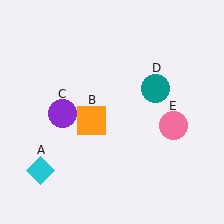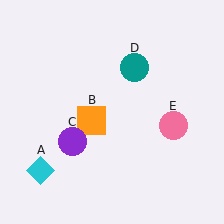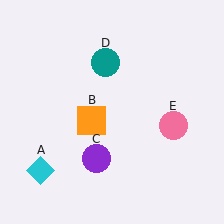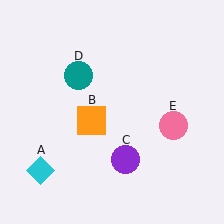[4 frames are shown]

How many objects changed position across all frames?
2 objects changed position: purple circle (object C), teal circle (object D).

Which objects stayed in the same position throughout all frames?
Cyan diamond (object A) and orange square (object B) and pink circle (object E) remained stationary.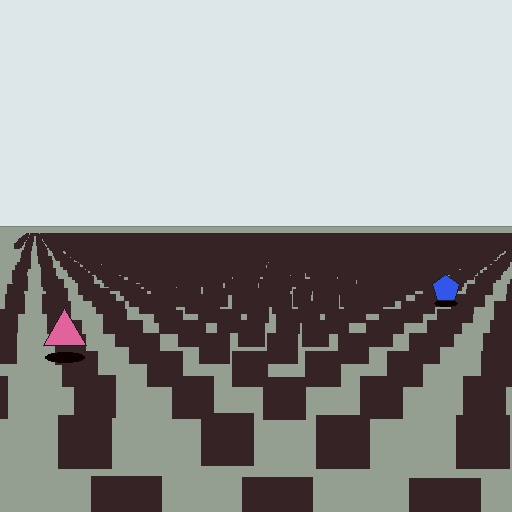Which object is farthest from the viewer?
The blue pentagon is farthest from the viewer. It appears smaller and the ground texture around it is denser.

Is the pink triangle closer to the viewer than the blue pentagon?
Yes. The pink triangle is closer — you can tell from the texture gradient: the ground texture is coarser near it.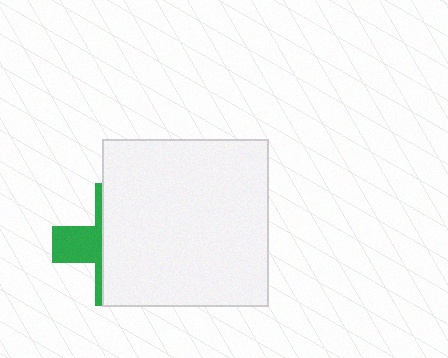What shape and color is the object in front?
The object in front is a white square.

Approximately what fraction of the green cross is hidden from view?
Roughly 70% of the green cross is hidden behind the white square.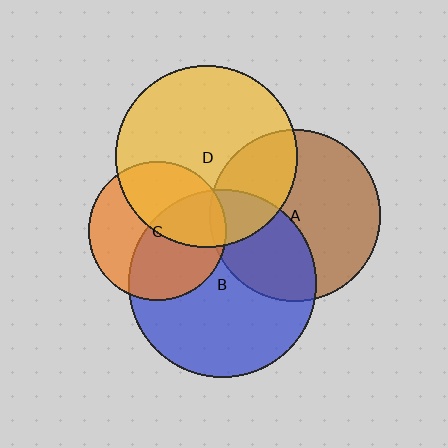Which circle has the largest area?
Circle B (blue).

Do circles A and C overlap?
Yes.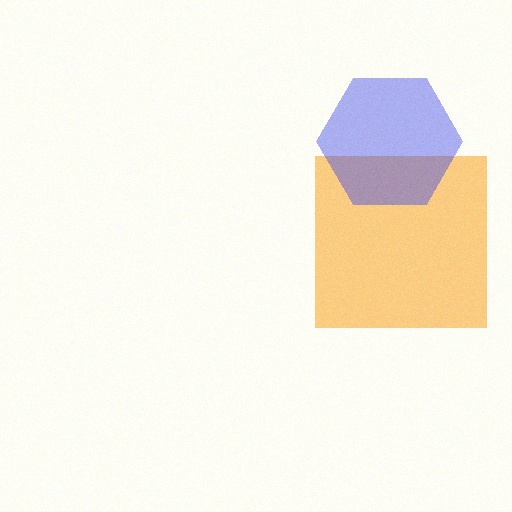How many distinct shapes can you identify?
There are 2 distinct shapes: an orange square, a blue hexagon.